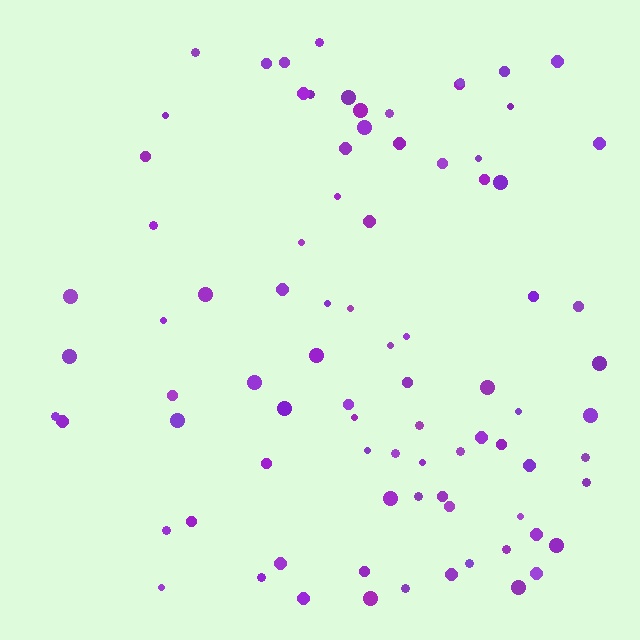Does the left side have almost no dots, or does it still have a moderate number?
Still a moderate number, just noticeably fewer than the right.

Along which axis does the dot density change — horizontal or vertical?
Horizontal.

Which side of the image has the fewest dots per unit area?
The left.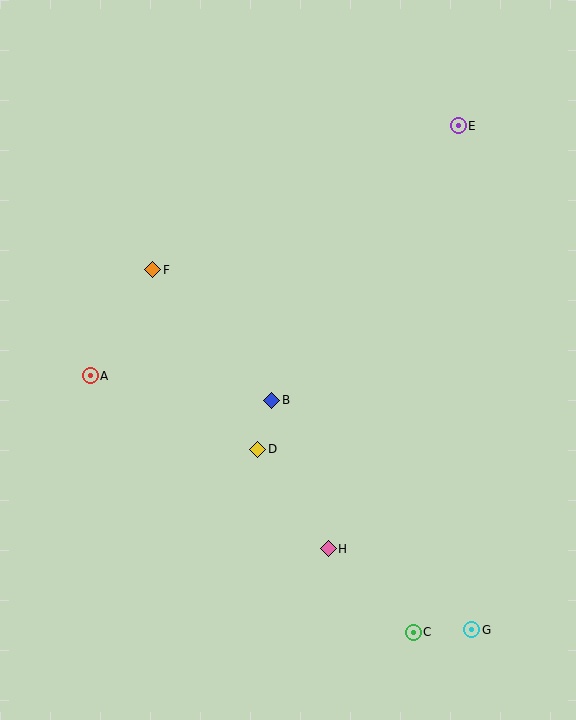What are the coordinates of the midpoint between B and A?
The midpoint between B and A is at (181, 388).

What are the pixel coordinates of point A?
Point A is at (90, 376).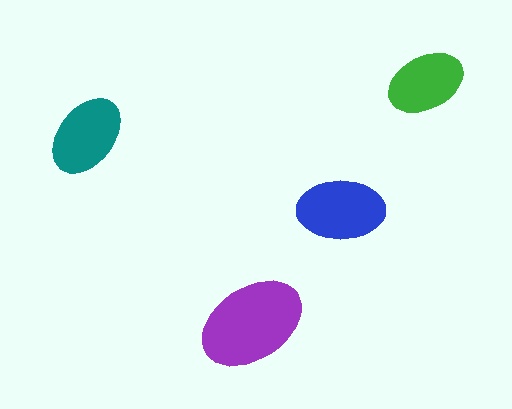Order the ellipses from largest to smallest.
the purple one, the blue one, the teal one, the green one.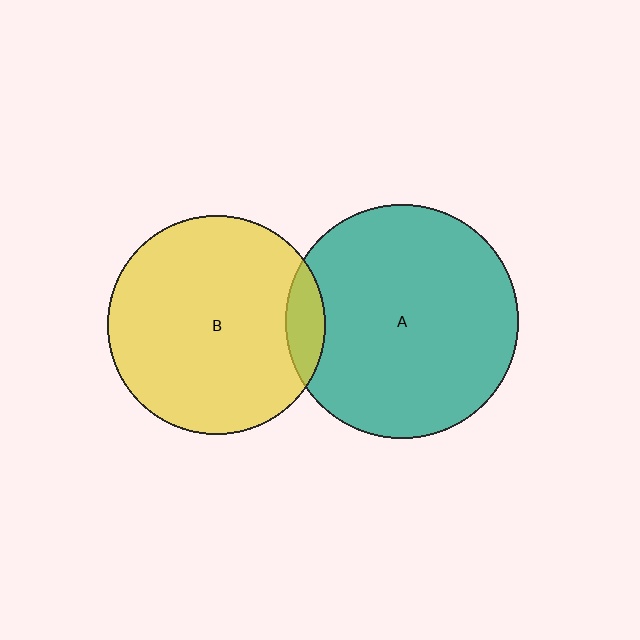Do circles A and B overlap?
Yes.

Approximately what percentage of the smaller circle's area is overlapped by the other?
Approximately 10%.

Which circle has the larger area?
Circle A (teal).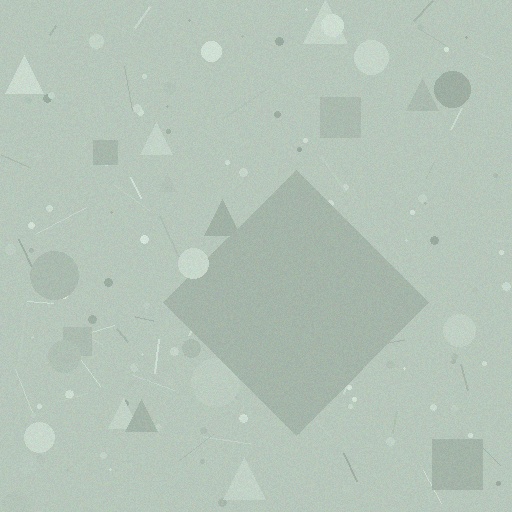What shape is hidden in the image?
A diamond is hidden in the image.